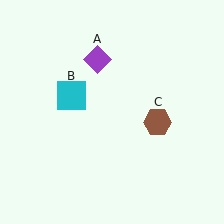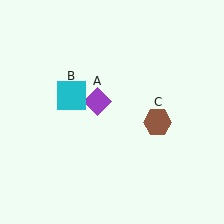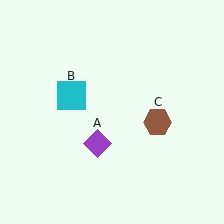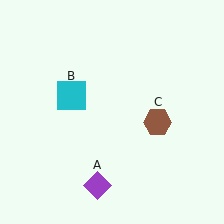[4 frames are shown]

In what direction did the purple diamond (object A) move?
The purple diamond (object A) moved down.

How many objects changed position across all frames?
1 object changed position: purple diamond (object A).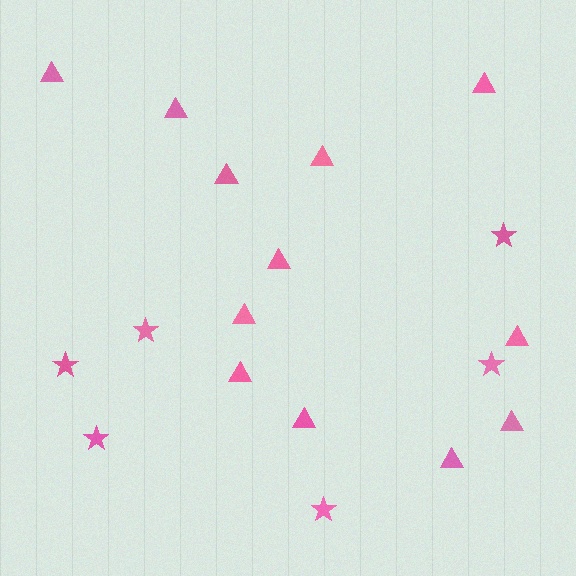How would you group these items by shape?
There are 2 groups: one group of triangles (12) and one group of stars (6).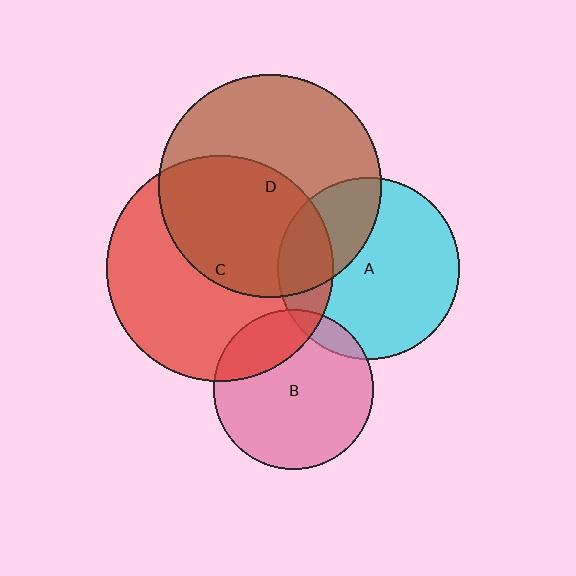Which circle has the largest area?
Circle C (red).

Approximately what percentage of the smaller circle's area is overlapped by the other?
Approximately 25%.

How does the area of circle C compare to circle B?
Approximately 2.0 times.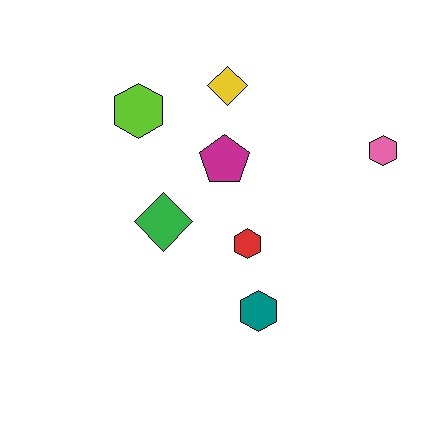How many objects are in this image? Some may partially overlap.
There are 7 objects.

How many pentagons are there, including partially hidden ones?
There is 1 pentagon.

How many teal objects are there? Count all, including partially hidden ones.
There is 1 teal object.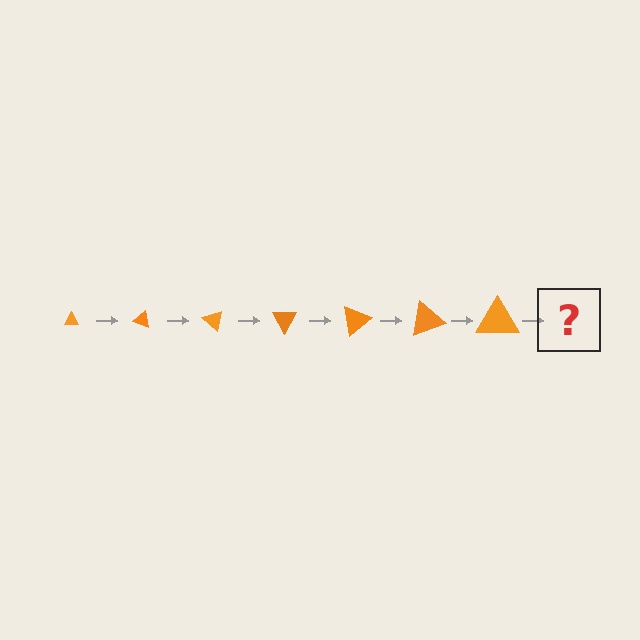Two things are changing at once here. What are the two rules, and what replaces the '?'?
The two rules are that the triangle grows larger each step and it rotates 20 degrees each step. The '?' should be a triangle, larger than the previous one and rotated 140 degrees from the start.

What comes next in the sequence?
The next element should be a triangle, larger than the previous one and rotated 140 degrees from the start.